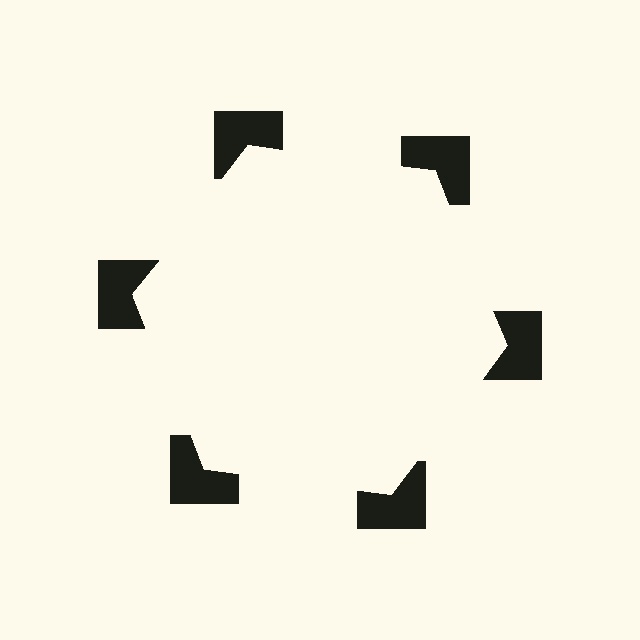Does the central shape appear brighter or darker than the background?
It typically appears slightly brighter than the background, even though no actual brightness change is drawn.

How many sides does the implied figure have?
6 sides.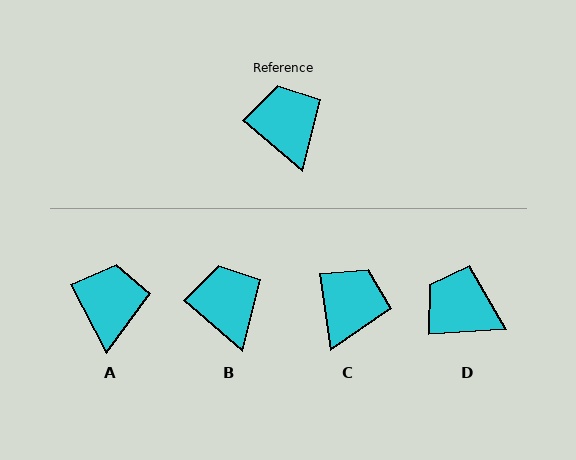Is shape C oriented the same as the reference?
No, it is off by about 42 degrees.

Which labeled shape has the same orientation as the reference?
B.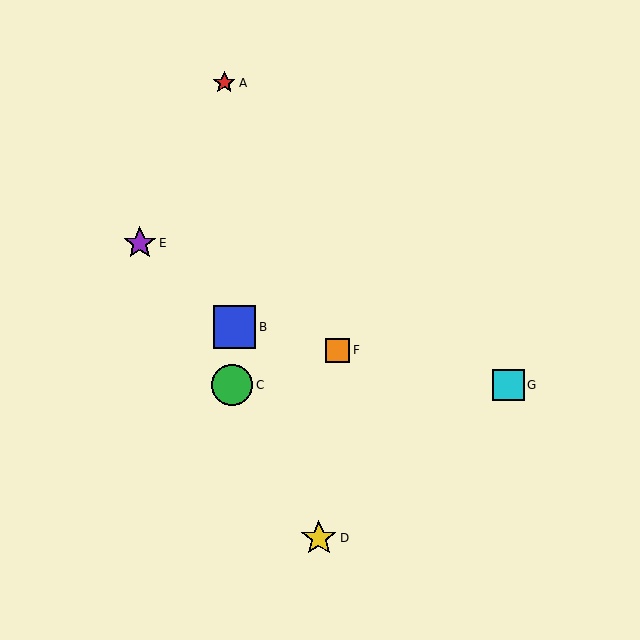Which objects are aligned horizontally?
Objects C, G are aligned horizontally.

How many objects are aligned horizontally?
2 objects (C, G) are aligned horizontally.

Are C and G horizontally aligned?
Yes, both are at y≈385.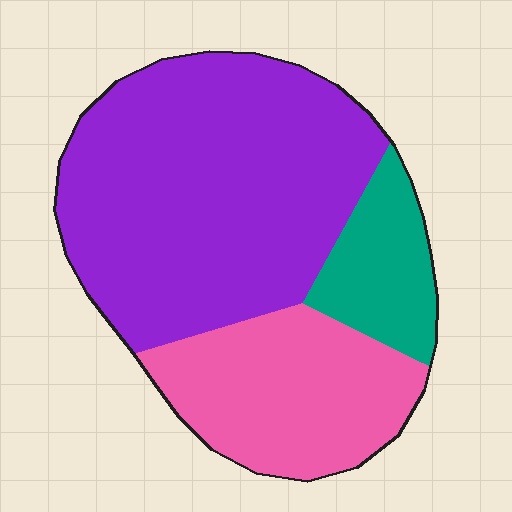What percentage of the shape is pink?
Pink takes up between a quarter and a half of the shape.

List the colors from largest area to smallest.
From largest to smallest: purple, pink, teal.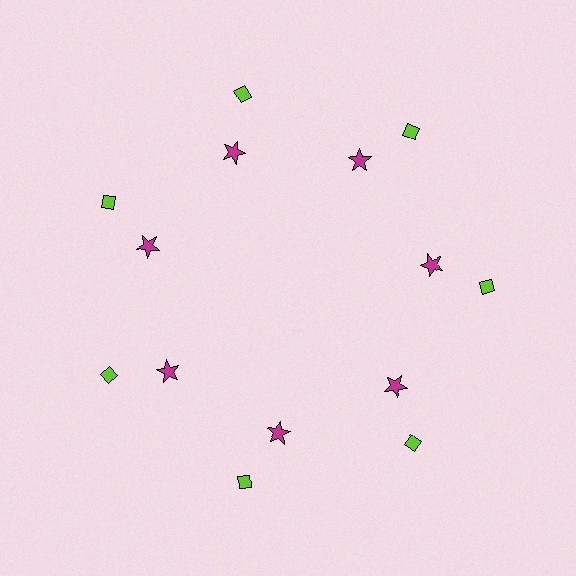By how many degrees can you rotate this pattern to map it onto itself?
The pattern maps onto itself every 51 degrees of rotation.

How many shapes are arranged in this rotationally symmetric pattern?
There are 14 shapes, arranged in 7 groups of 2.